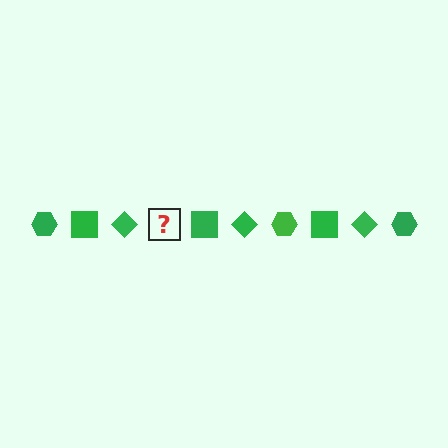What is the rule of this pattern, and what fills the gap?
The rule is that the pattern cycles through hexagon, square, diamond shapes in green. The gap should be filled with a green hexagon.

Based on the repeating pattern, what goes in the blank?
The blank should be a green hexagon.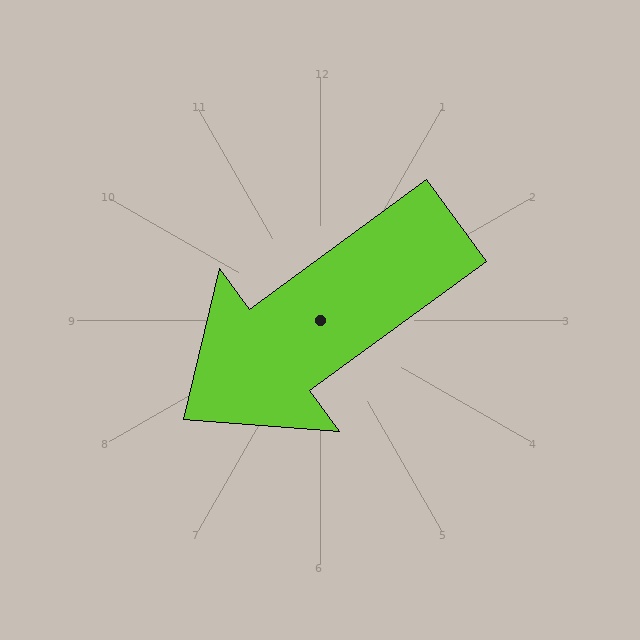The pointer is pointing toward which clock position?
Roughly 8 o'clock.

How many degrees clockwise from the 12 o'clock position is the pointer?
Approximately 234 degrees.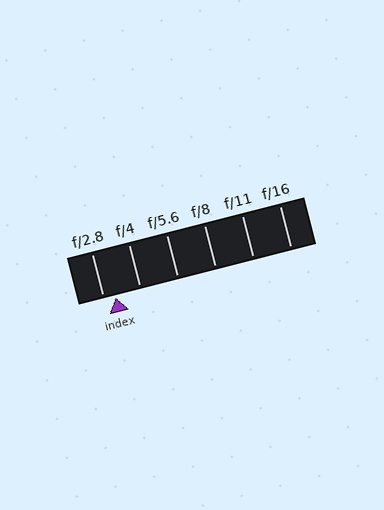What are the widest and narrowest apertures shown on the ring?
The widest aperture shown is f/2.8 and the narrowest is f/16.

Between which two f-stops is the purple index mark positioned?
The index mark is between f/2.8 and f/4.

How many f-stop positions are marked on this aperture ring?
There are 6 f-stop positions marked.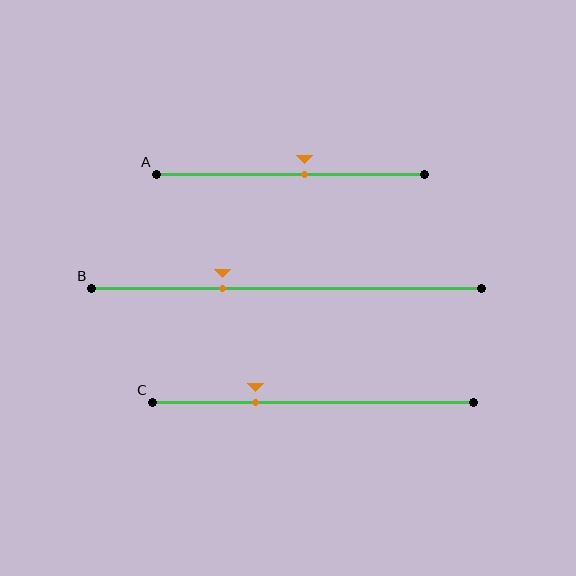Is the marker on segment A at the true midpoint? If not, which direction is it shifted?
No, the marker on segment A is shifted to the right by about 5% of the segment length.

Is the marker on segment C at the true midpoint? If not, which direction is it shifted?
No, the marker on segment C is shifted to the left by about 18% of the segment length.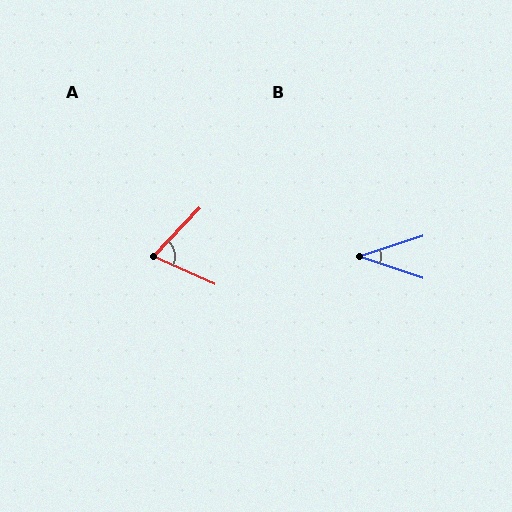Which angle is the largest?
A, at approximately 70 degrees.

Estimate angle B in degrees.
Approximately 37 degrees.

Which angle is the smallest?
B, at approximately 37 degrees.